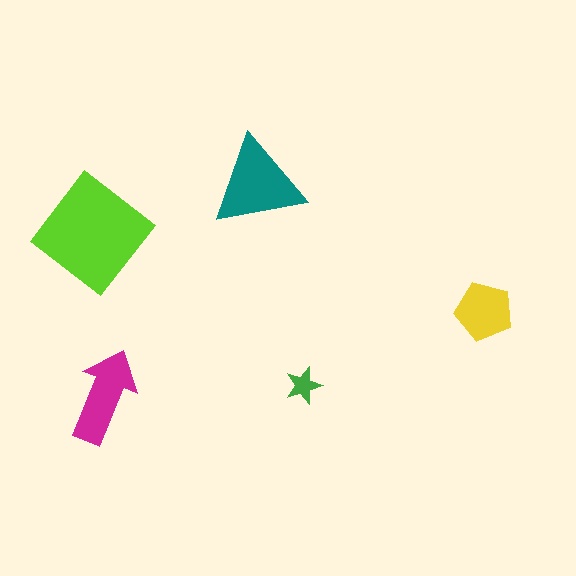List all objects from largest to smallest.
The lime diamond, the teal triangle, the magenta arrow, the yellow pentagon, the green star.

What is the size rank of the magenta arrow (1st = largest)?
3rd.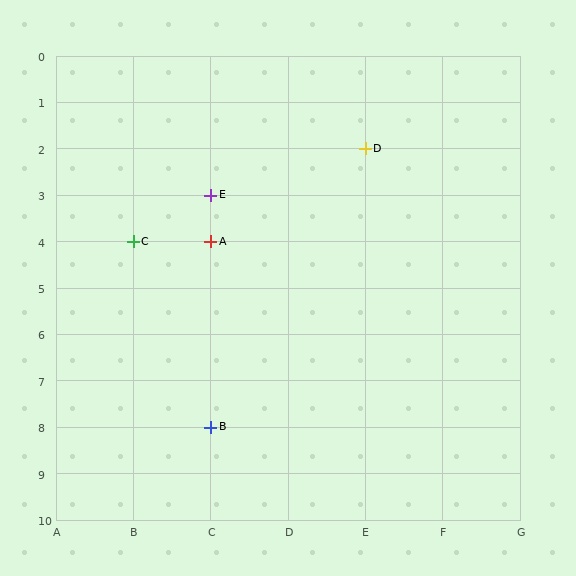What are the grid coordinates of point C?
Point C is at grid coordinates (B, 4).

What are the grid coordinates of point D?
Point D is at grid coordinates (E, 2).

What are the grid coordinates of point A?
Point A is at grid coordinates (C, 4).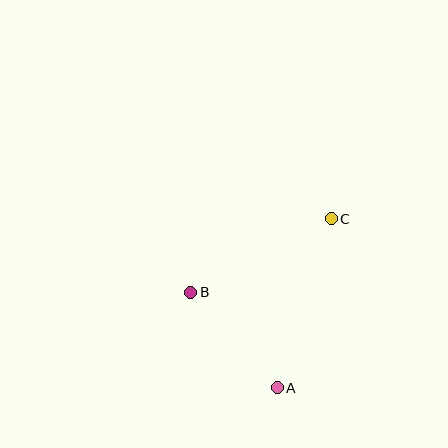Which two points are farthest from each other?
Points A and C are farthest from each other.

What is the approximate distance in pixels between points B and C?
The distance between B and C is approximately 159 pixels.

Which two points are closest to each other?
Points A and B are closest to each other.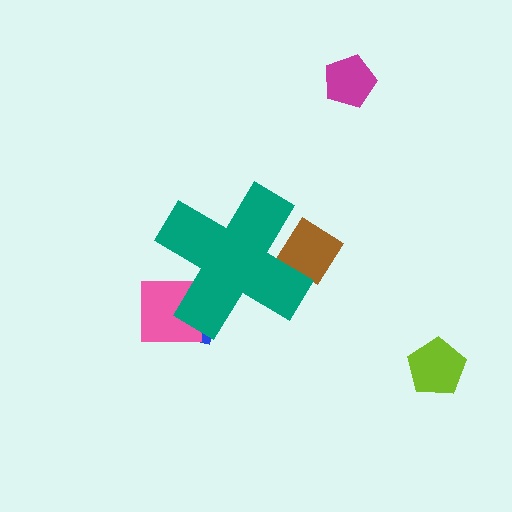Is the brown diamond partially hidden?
Yes, the brown diamond is partially hidden behind the teal cross.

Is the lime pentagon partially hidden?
No, the lime pentagon is fully visible.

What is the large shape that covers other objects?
A teal cross.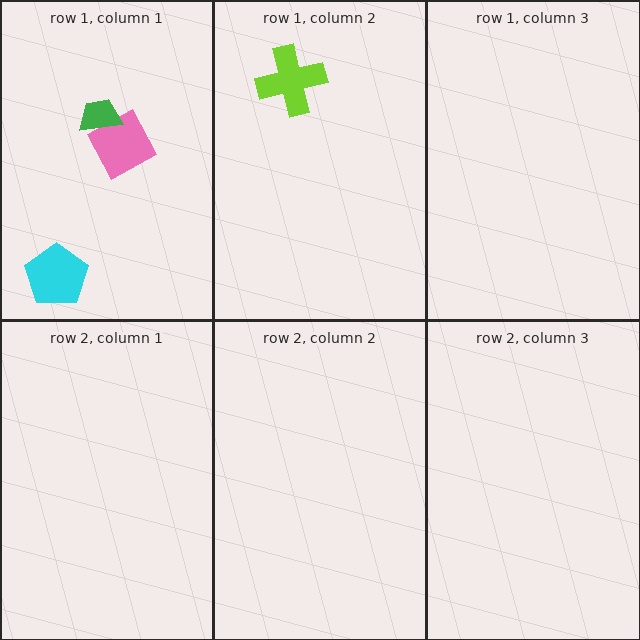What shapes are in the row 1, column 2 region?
The lime cross.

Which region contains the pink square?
The row 1, column 1 region.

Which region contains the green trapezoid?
The row 1, column 1 region.